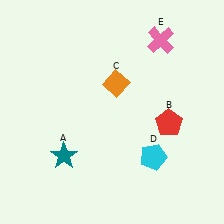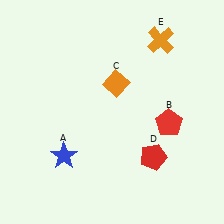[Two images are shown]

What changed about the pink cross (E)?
In Image 1, E is pink. In Image 2, it changed to orange.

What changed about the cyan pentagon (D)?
In Image 1, D is cyan. In Image 2, it changed to red.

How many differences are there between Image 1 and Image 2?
There are 3 differences between the two images.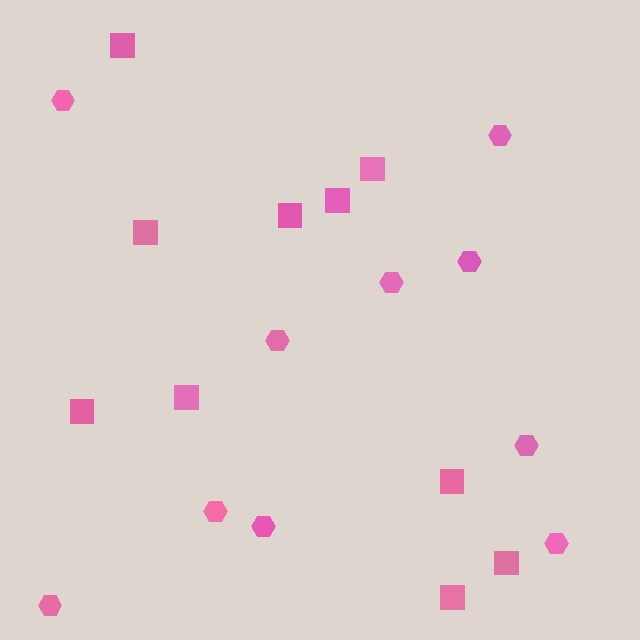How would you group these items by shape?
There are 2 groups: one group of squares (10) and one group of hexagons (10).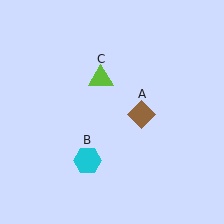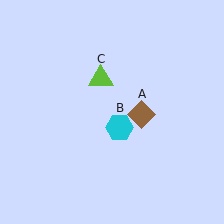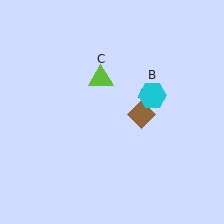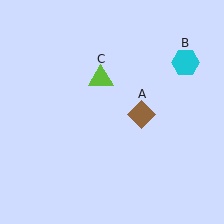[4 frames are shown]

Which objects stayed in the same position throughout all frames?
Brown diamond (object A) and lime triangle (object C) remained stationary.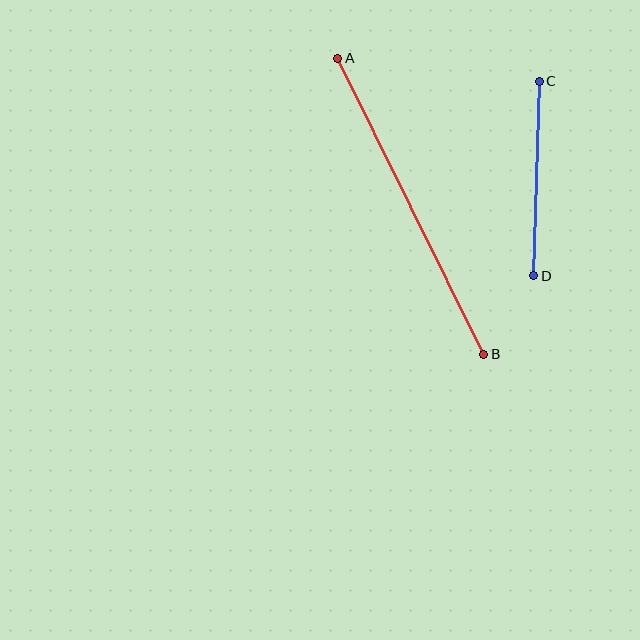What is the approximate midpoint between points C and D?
The midpoint is at approximately (537, 178) pixels.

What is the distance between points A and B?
The distance is approximately 330 pixels.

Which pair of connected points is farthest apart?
Points A and B are farthest apart.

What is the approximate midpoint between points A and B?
The midpoint is at approximately (411, 206) pixels.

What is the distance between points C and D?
The distance is approximately 195 pixels.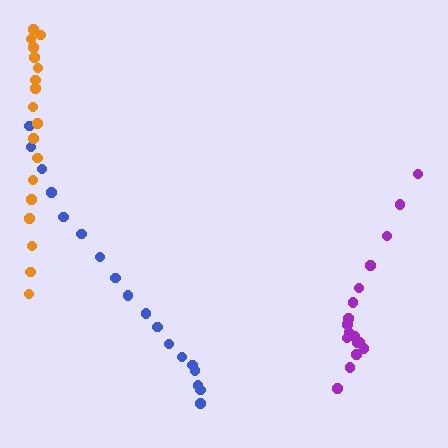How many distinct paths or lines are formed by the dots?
There are 3 distinct paths.